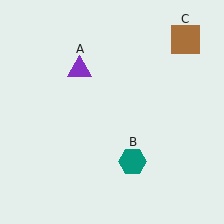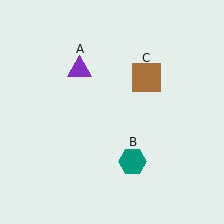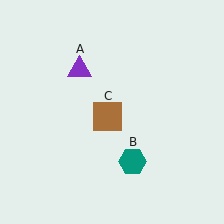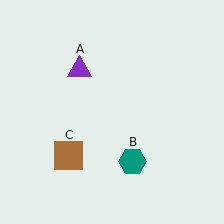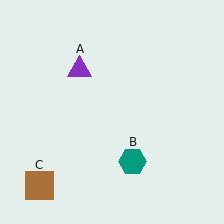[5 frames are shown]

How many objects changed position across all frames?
1 object changed position: brown square (object C).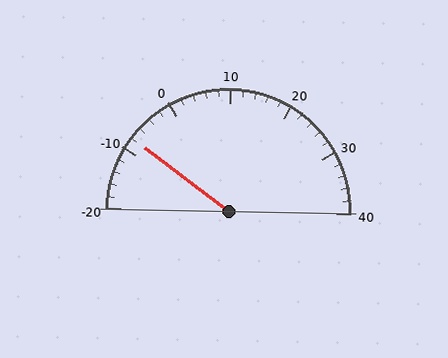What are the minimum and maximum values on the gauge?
The gauge ranges from -20 to 40.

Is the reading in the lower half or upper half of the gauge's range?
The reading is in the lower half of the range (-20 to 40).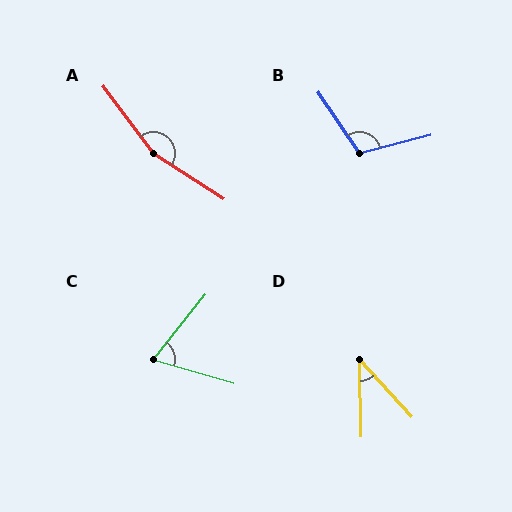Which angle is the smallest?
D, at approximately 42 degrees.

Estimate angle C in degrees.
Approximately 67 degrees.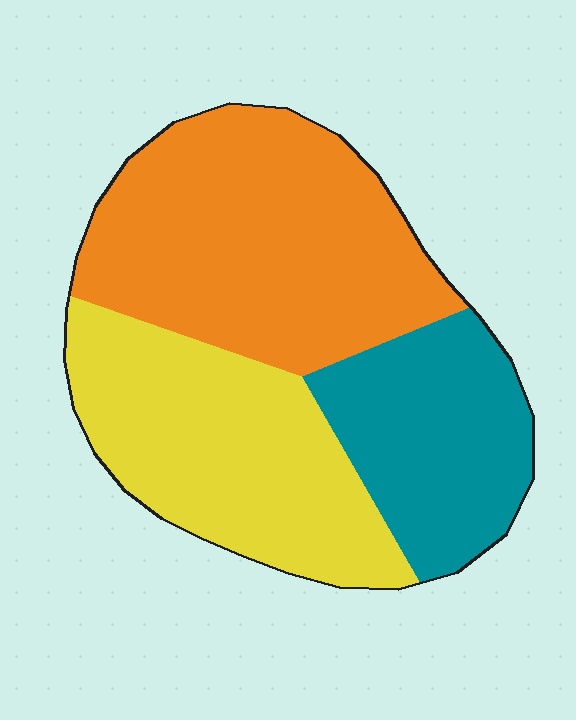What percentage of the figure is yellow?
Yellow covers 34% of the figure.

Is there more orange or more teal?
Orange.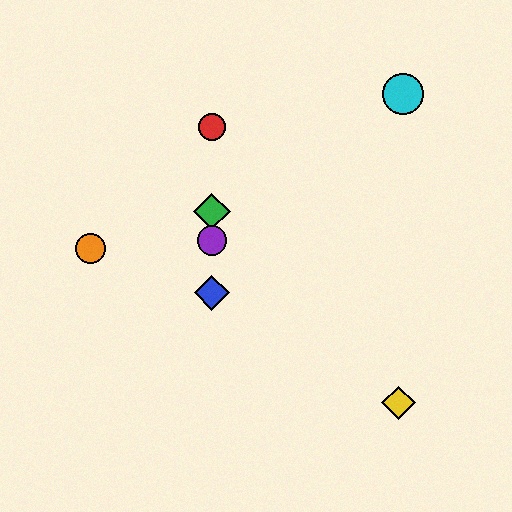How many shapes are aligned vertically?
4 shapes (the red circle, the blue diamond, the green diamond, the purple circle) are aligned vertically.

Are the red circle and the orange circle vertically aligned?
No, the red circle is at x≈212 and the orange circle is at x≈90.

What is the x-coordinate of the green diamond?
The green diamond is at x≈212.